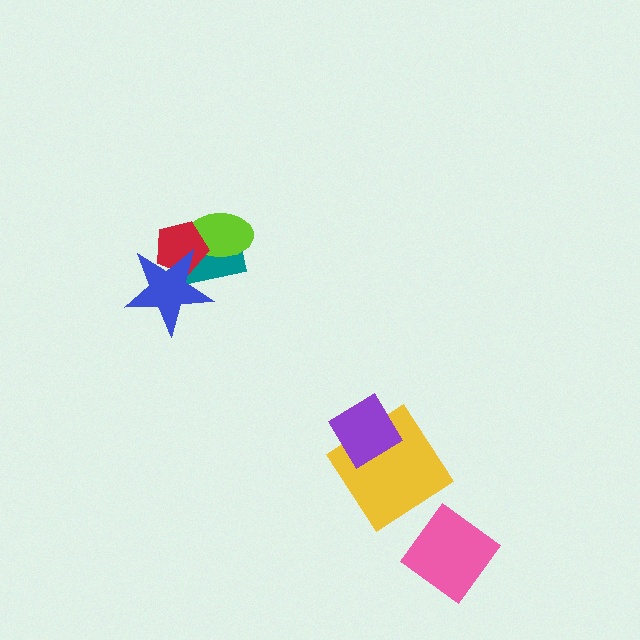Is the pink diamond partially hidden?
No, no other shape covers it.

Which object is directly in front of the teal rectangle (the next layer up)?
The lime ellipse is directly in front of the teal rectangle.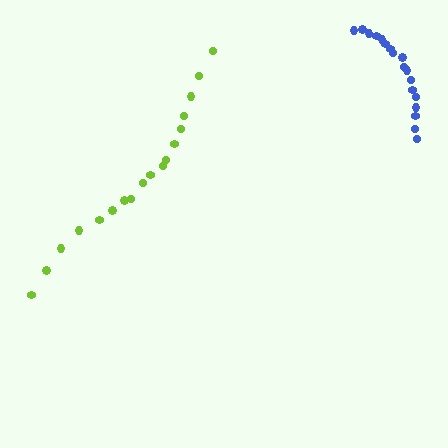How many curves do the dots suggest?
There are 2 distinct paths.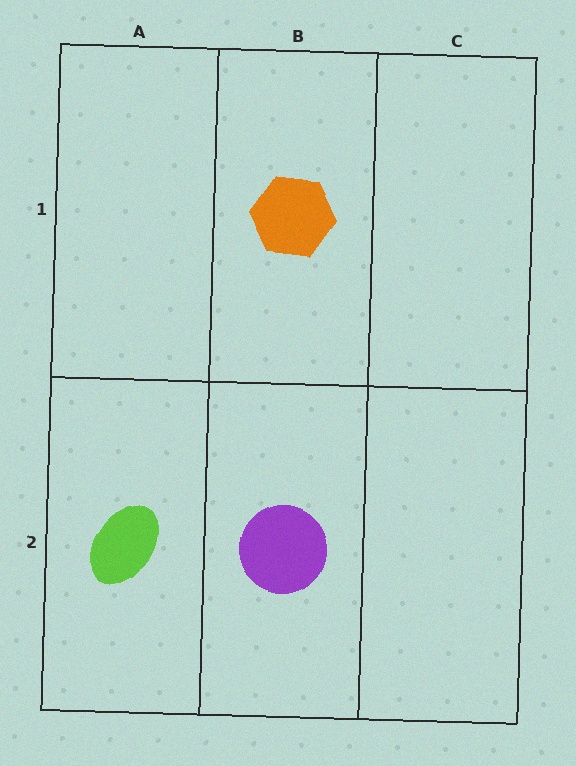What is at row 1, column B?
An orange hexagon.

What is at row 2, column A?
A lime ellipse.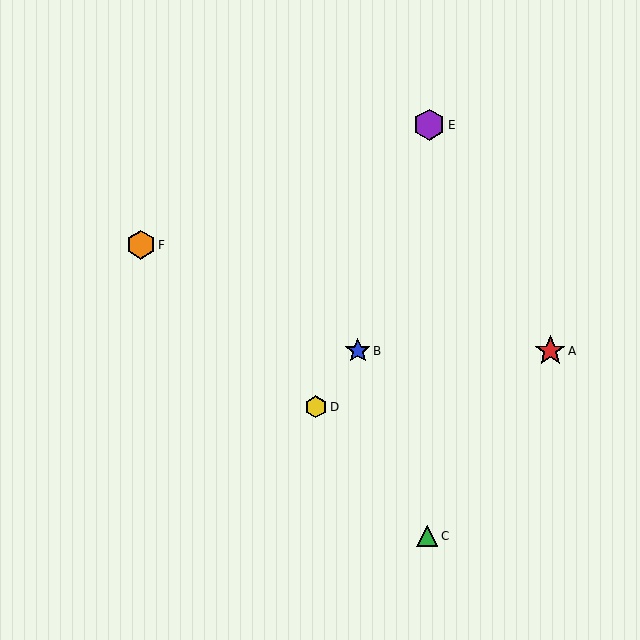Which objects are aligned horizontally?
Objects A, B are aligned horizontally.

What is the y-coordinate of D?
Object D is at y≈407.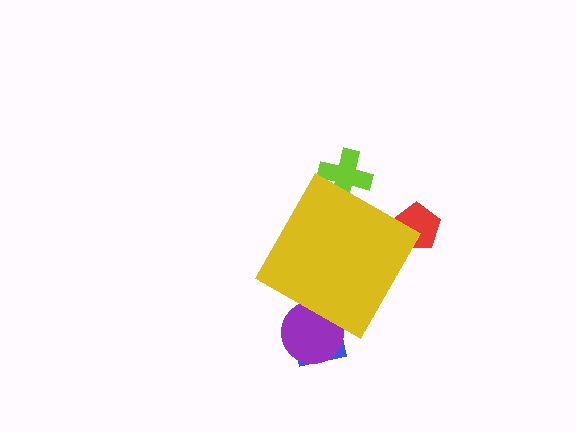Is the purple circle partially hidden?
Yes, the purple circle is partially hidden behind the yellow diamond.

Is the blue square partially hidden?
Yes, the blue square is partially hidden behind the yellow diamond.